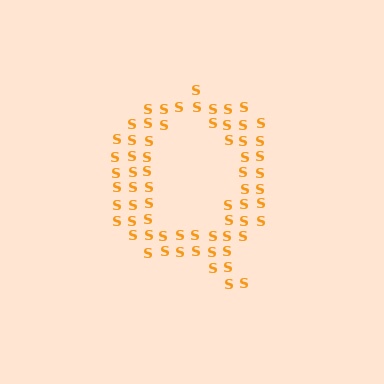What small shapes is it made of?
It is made of small letter S's.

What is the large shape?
The large shape is the letter Q.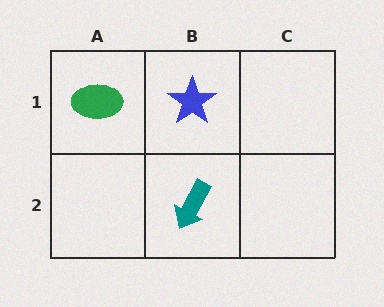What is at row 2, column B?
A teal arrow.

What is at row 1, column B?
A blue star.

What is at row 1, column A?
A green ellipse.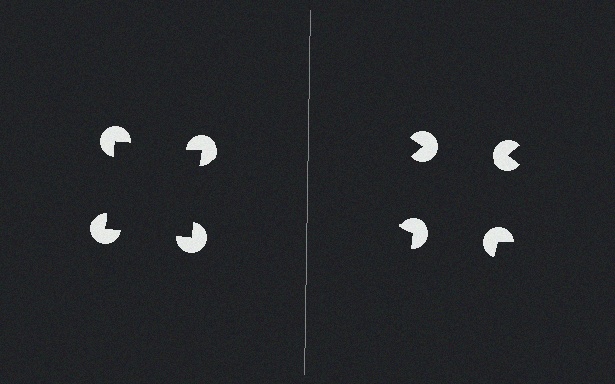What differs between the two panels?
The pac-man discs are positioned identically on both sides; only the wedge orientations differ. On the left they align to a square; on the right they are misaligned.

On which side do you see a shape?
An illusory square appears on the left side. On the right side the wedge cuts are rotated, so no coherent shape forms.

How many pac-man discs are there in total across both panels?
8 — 4 on each side.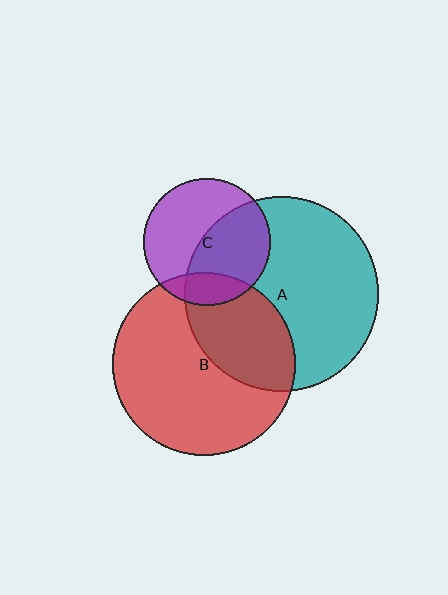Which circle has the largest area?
Circle A (teal).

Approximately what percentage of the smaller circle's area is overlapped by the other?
Approximately 15%.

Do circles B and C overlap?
Yes.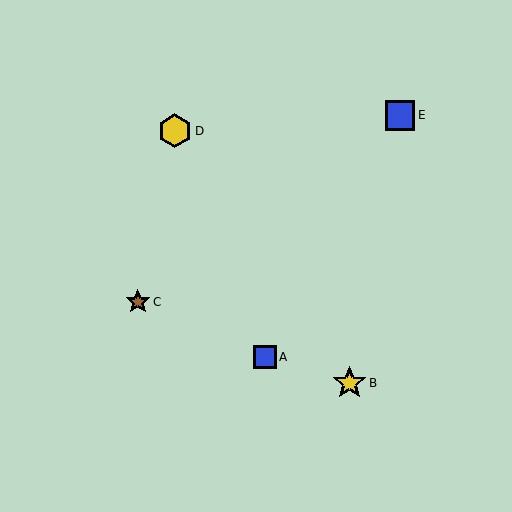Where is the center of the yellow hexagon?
The center of the yellow hexagon is at (175, 131).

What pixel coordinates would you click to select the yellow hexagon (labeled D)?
Click at (175, 131) to select the yellow hexagon D.